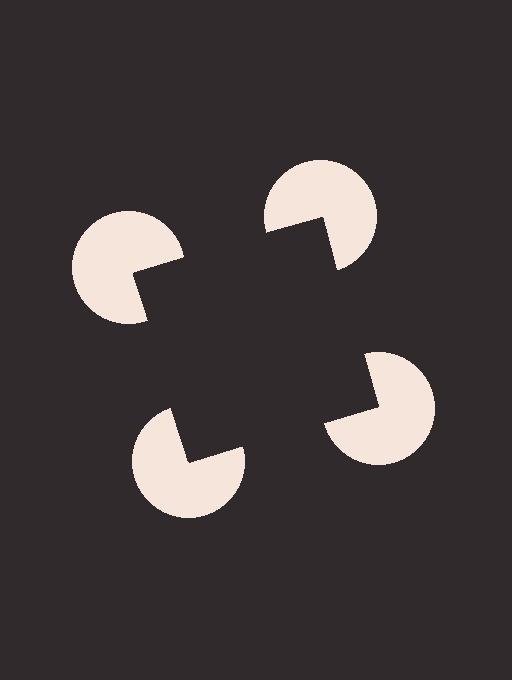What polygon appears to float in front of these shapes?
An illusory square — its edges are inferred from the aligned wedge cuts in the pac-man discs, not physically drawn.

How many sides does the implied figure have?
4 sides.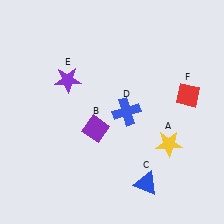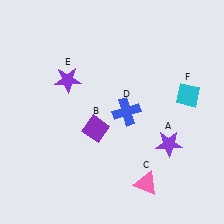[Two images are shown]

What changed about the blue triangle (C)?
In Image 1, C is blue. In Image 2, it changed to pink.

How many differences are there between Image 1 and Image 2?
There are 3 differences between the two images.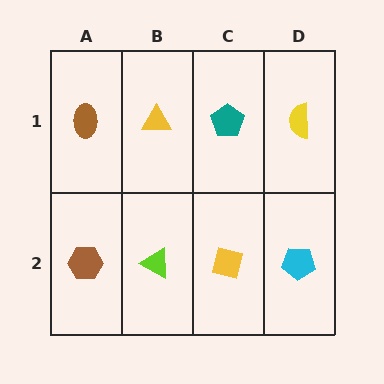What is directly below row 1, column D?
A cyan pentagon.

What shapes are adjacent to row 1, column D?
A cyan pentagon (row 2, column D), a teal pentagon (row 1, column C).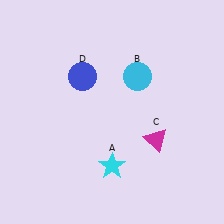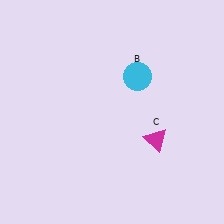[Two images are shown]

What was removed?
The blue circle (D), the cyan star (A) were removed in Image 2.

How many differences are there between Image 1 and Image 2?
There are 2 differences between the two images.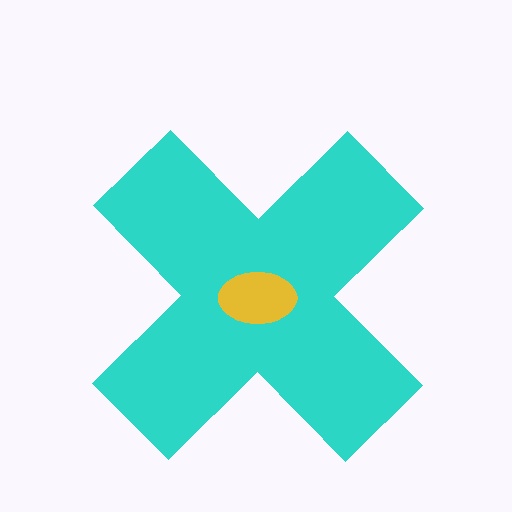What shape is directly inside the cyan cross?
The yellow ellipse.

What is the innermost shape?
The yellow ellipse.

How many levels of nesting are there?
2.